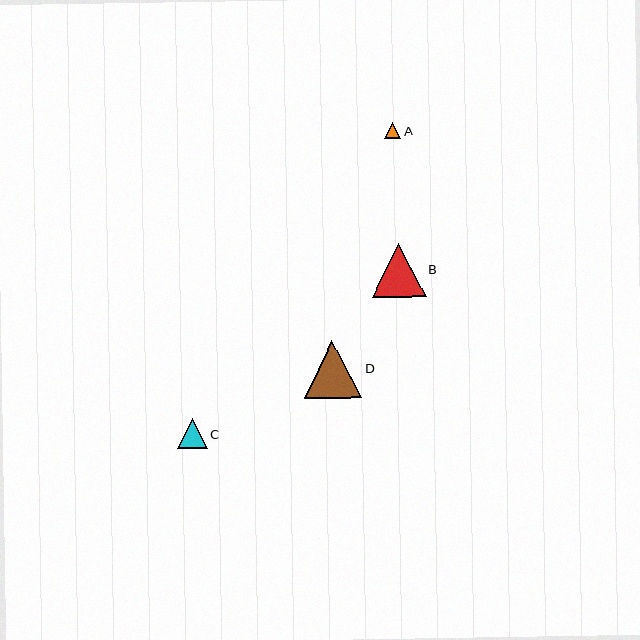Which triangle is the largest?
Triangle D is the largest with a size of approximately 58 pixels.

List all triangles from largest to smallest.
From largest to smallest: D, B, C, A.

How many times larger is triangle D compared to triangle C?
Triangle D is approximately 1.9 times the size of triangle C.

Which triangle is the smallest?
Triangle A is the smallest with a size of approximately 16 pixels.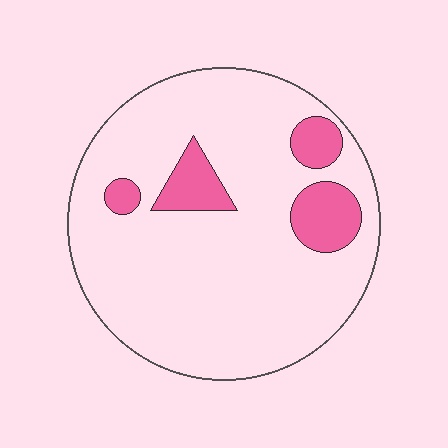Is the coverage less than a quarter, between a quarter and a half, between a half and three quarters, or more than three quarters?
Less than a quarter.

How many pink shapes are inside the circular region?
4.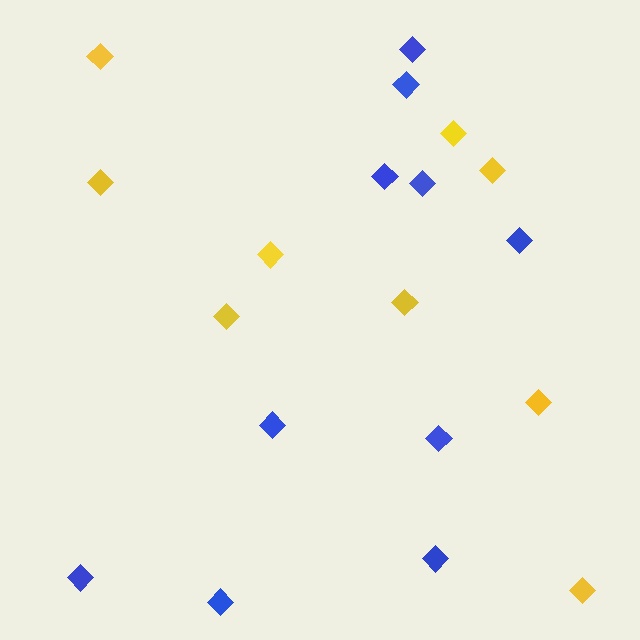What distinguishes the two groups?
There are 2 groups: one group of blue diamonds (10) and one group of yellow diamonds (9).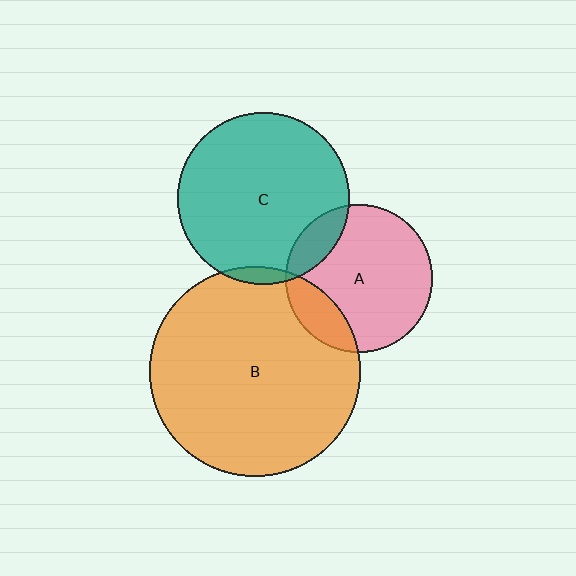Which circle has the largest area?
Circle B (orange).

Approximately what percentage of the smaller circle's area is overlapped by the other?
Approximately 15%.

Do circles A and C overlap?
Yes.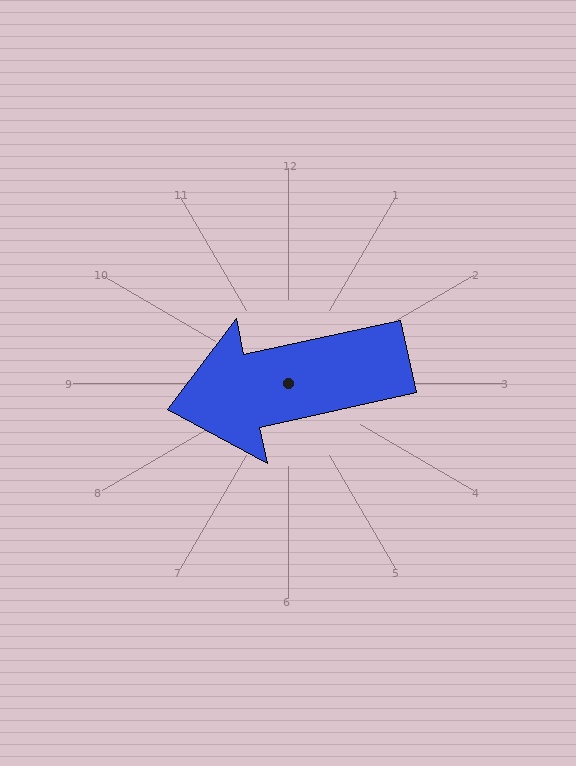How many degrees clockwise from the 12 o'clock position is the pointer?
Approximately 258 degrees.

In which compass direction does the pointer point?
West.